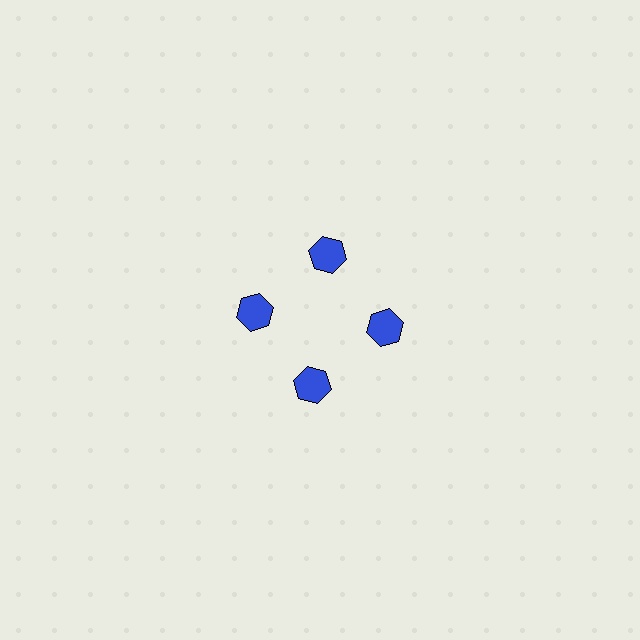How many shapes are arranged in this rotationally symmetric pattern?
There are 4 shapes, arranged in 4 groups of 1.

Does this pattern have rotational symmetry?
Yes, this pattern has 4-fold rotational symmetry. It looks the same after rotating 90 degrees around the center.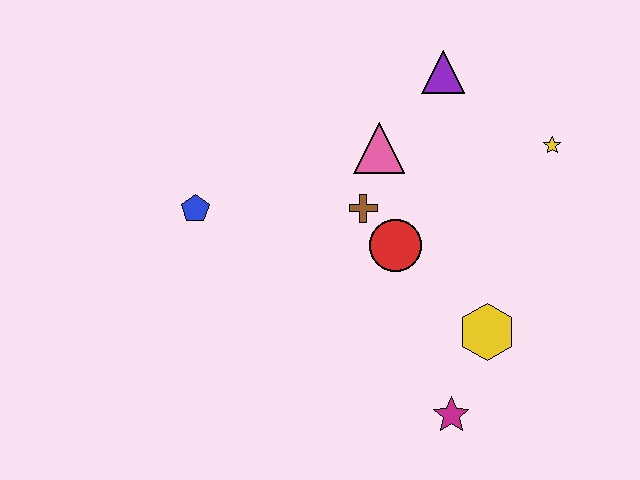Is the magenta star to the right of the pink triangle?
Yes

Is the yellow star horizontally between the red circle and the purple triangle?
No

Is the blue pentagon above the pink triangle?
No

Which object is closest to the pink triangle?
The brown cross is closest to the pink triangle.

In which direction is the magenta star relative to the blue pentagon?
The magenta star is to the right of the blue pentagon.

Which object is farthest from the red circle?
The blue pentagon is farthest from the red circle.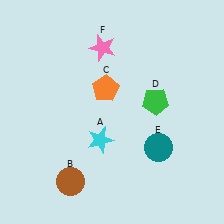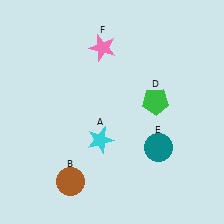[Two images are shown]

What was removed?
The orange pentagon (C) was removed in Image 2.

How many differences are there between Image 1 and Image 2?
There is 1 difference between the two images.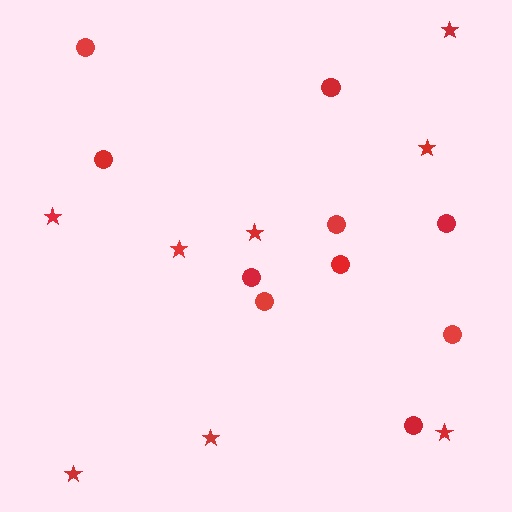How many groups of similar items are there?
There are 2 groups: one group of stars (8) and one group of circles (10).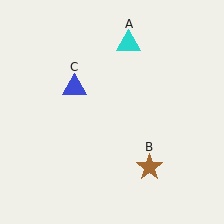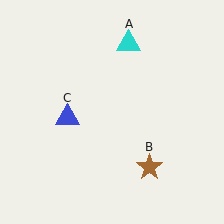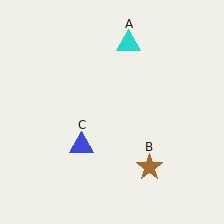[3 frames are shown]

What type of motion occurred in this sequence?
The blue triangle (object C) rotated counterclockwise around the center of the scene.